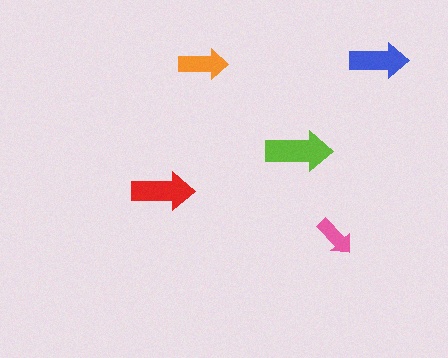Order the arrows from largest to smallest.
the lime one, the red one, the blue one, the orange one, the pink one.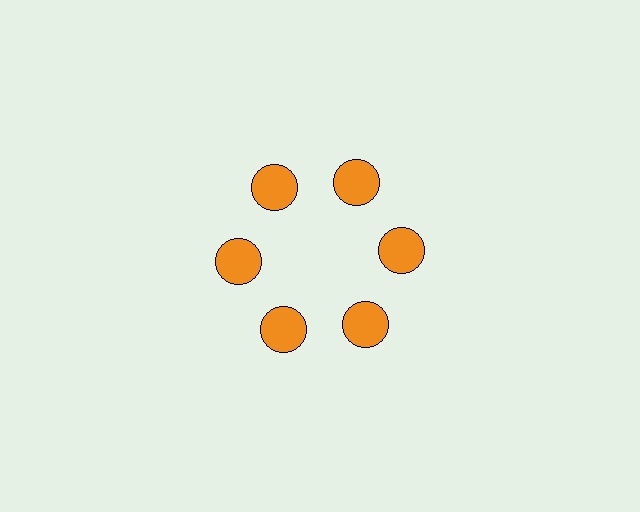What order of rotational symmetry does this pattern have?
This pattern has 6-fold rotational symmetry.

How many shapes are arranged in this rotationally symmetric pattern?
There are 6 shapes, arranged in 6 groups of 1.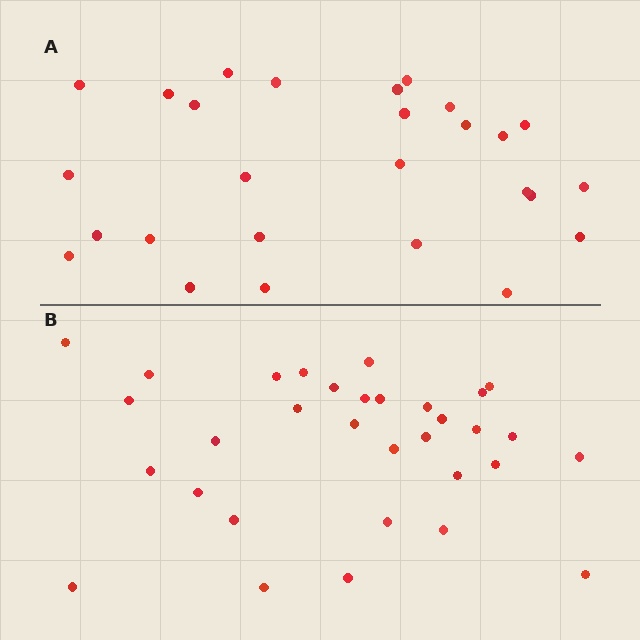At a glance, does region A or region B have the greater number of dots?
Region B (the bottom region) has more dots.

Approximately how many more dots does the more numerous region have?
Region B has about 5 more dots than region A.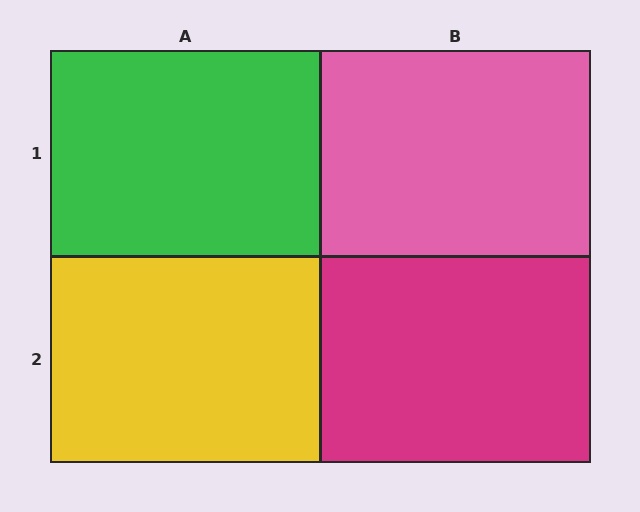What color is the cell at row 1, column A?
Green.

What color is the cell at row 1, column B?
Pink.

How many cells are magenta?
1 cell is magenta.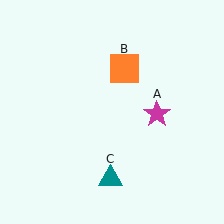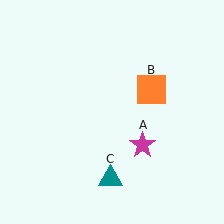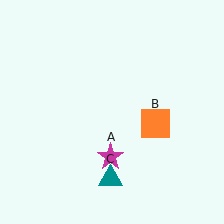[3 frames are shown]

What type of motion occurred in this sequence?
The magenta star (object A), orange square (object B) rotated clockwise around the center of the scene.